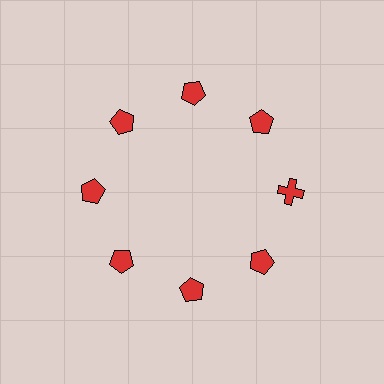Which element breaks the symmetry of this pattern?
The red cross at roughly the 3 o'clock position breaks the symmetry. All other shapes are red pentagons.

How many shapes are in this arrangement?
There are 8 shapes arranged in a ring pattern.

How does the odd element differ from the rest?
It has a different shape: cross instead of pentagon.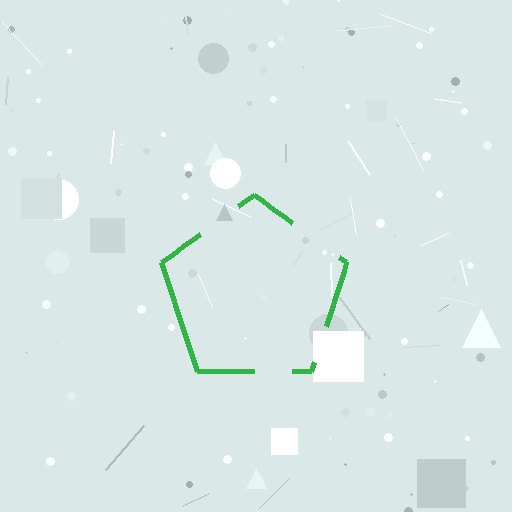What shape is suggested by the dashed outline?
The dashed outline suggests a pentagon.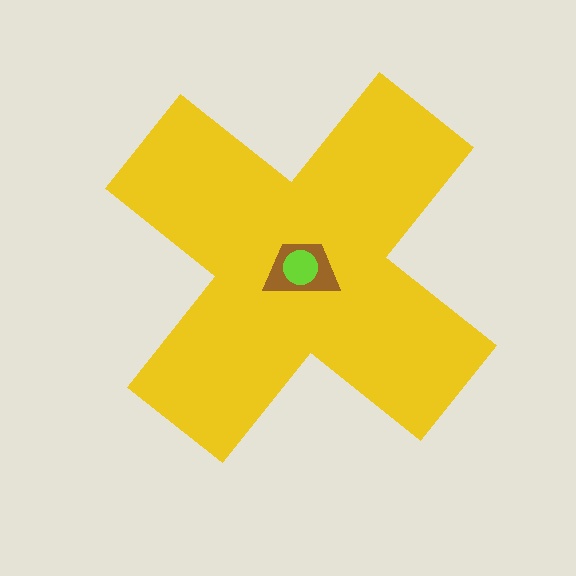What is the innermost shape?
The lime circle.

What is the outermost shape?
The yellow cross.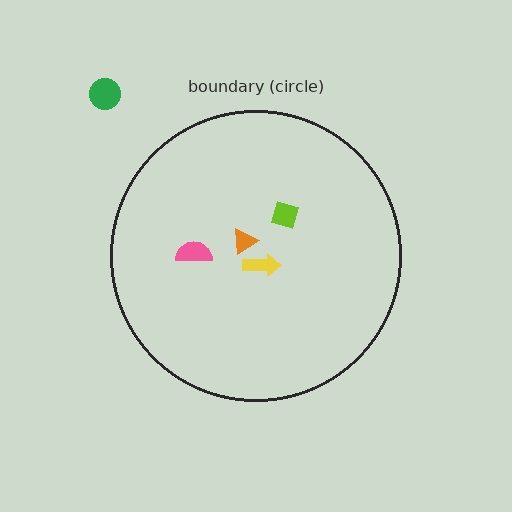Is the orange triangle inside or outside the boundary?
Inside.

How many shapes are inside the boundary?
4 inside, 1 outside.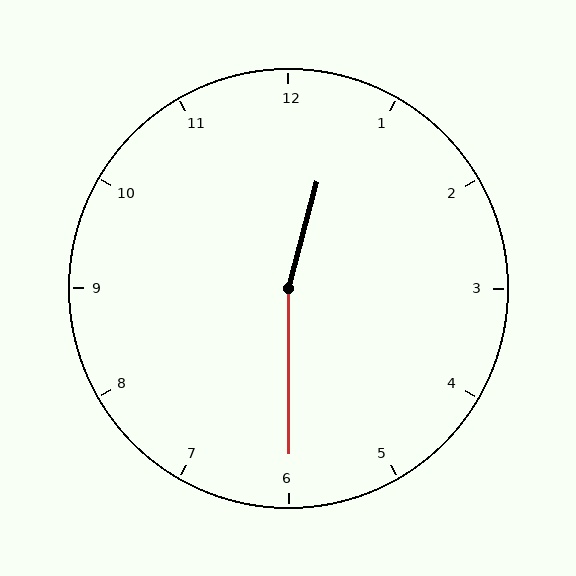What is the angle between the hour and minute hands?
Approximately 165 degrees.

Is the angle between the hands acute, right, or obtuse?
It is obtuse.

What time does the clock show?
12:30.